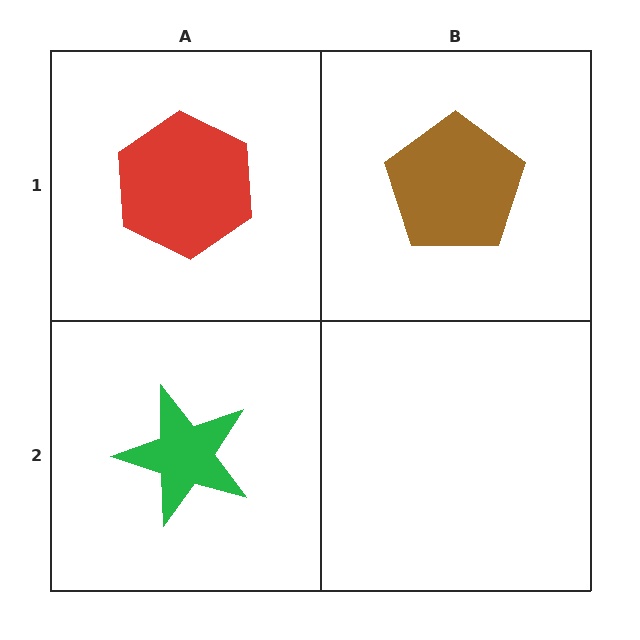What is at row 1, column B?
A brown pentagon.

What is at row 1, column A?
A red hexagon.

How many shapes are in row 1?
2 shapes.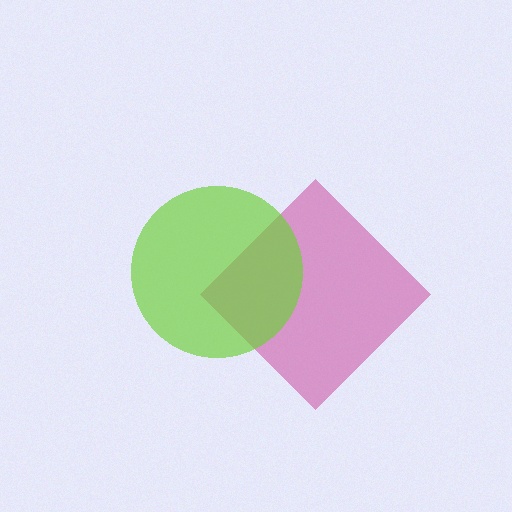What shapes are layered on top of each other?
The layered shapes are: a magenta diamond, a lime circle.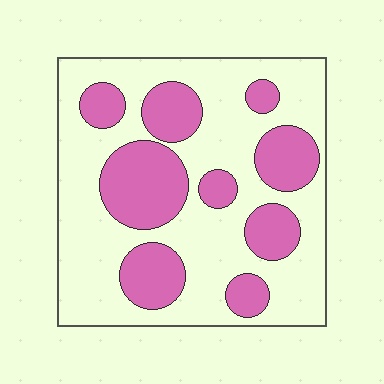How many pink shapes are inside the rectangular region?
9.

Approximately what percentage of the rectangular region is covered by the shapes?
Approximately 35%.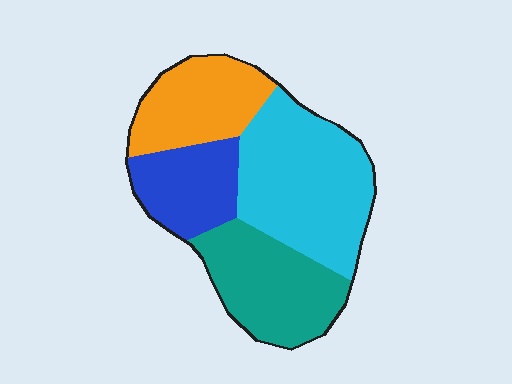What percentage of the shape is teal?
Teal covers 25% of the shape.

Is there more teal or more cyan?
Cyan.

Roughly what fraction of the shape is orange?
Orange covers around 20% of the shape.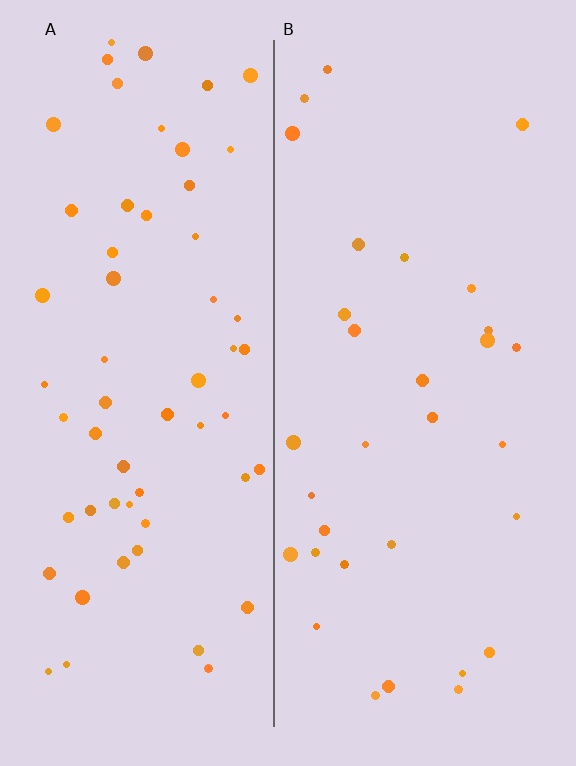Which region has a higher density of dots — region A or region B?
A (the left).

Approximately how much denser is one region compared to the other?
Approximately 1.8× — region A over region B.